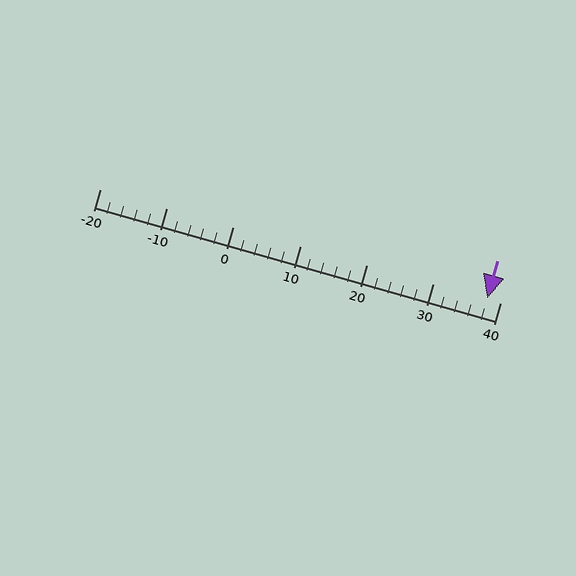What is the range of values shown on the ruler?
The ruler shows values from -20 to 40.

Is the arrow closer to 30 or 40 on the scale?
The arrow is closer to 40.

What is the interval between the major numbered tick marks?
The major tick marks are spaced 10 units apart.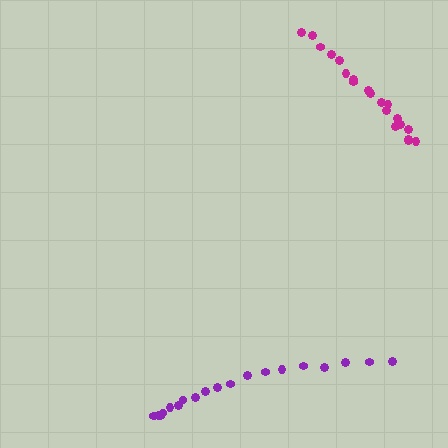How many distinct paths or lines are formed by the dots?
There are 2 distinct paths.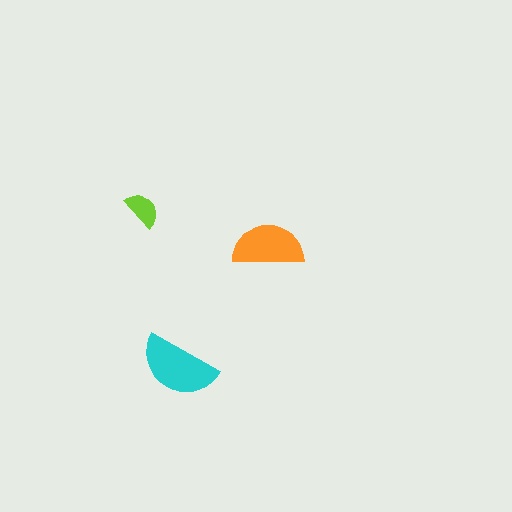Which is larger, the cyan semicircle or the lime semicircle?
The cyan one.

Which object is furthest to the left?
The lime semicircle is leftmost.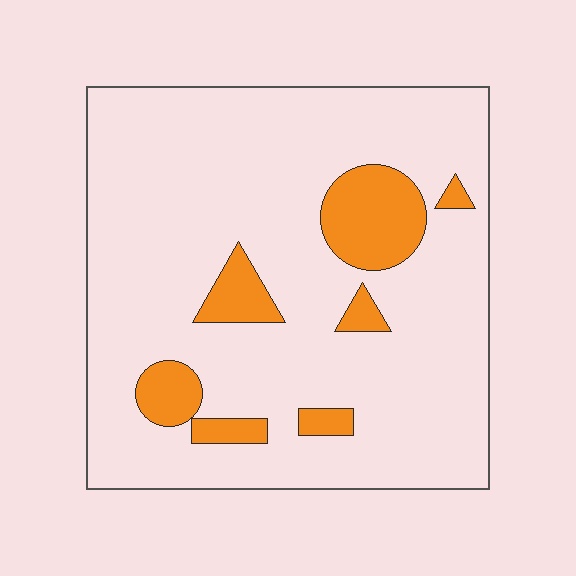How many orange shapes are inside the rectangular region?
7.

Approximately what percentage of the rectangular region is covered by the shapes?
Approximately 15%.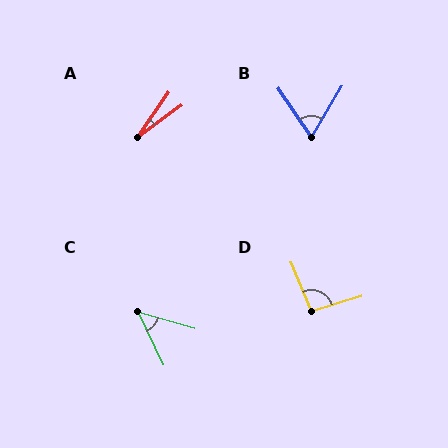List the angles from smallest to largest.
A (19°), C (49°), B (65°), D (96°).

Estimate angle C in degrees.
Approximately 49 degrees.